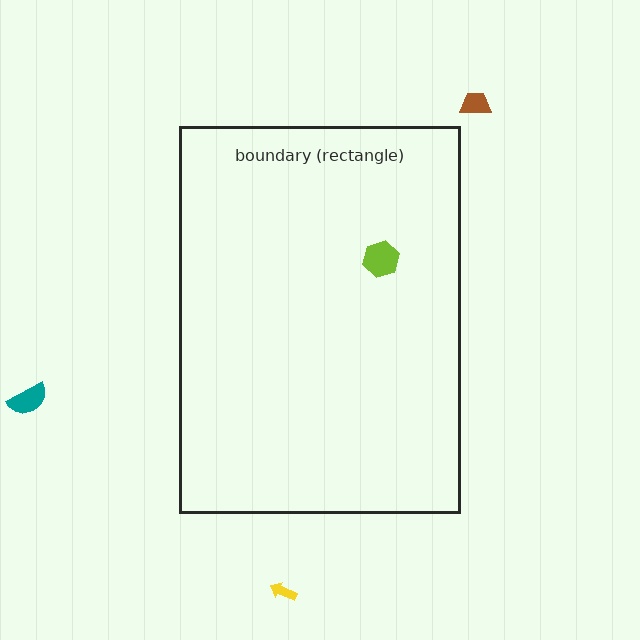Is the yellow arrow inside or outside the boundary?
Outside.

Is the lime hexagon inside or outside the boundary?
Inside.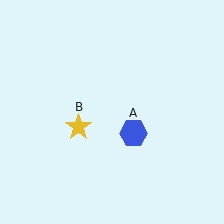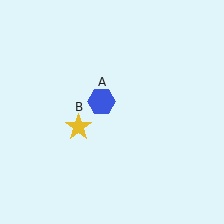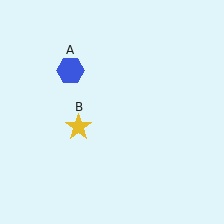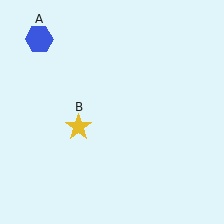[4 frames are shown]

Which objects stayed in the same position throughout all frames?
Yellow star (object B) remained stationary.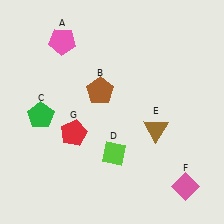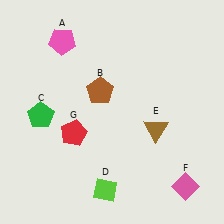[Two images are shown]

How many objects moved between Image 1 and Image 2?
1 object moved between the two images.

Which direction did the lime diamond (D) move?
The lime diamond (D) moved down.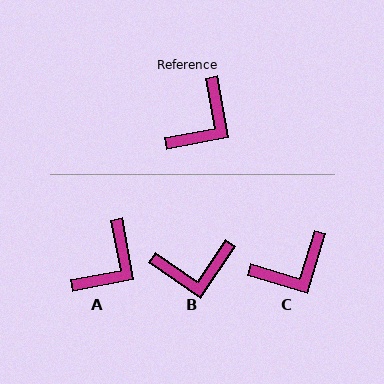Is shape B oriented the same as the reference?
No, it is off by about 45 degrees.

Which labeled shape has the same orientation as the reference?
A.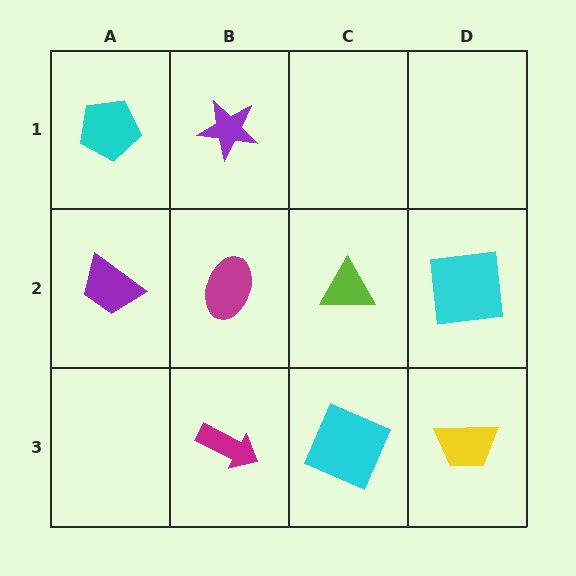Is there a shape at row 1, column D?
No, that cell is empty.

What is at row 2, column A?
A purple trapezoid.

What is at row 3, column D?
A yellow trapezoid.